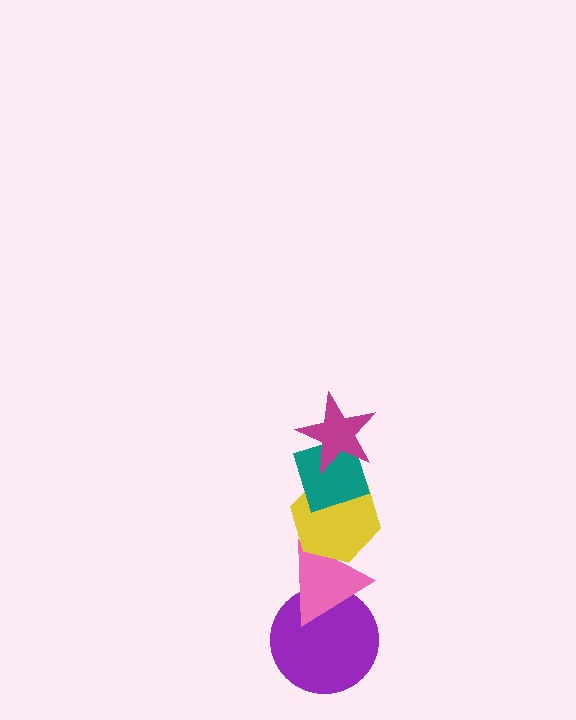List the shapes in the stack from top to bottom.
From top to bottom: the magenta star, the teal diamond, the yellow hexagon, the pink triangle, the purple circle.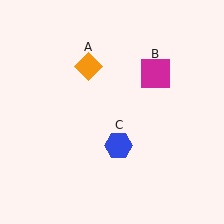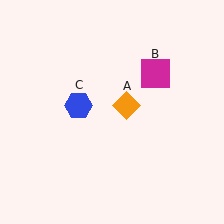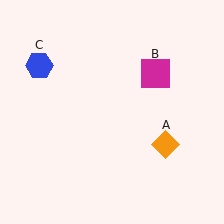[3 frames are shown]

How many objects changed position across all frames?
2 objects changed position: orange diamond (object A), blue hexagon (object C).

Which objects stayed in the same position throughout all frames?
Magenta square (object B) remained stationary.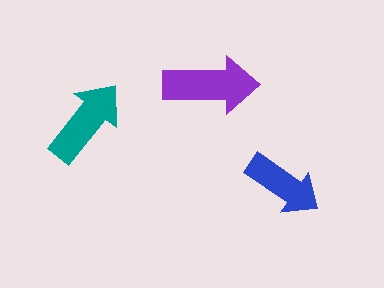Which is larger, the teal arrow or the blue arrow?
The teal one.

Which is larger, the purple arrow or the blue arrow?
The purple one.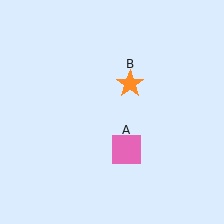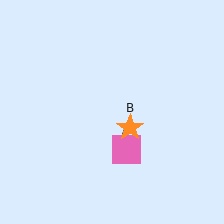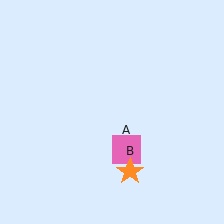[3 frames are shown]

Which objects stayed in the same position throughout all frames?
Pink square (object A) remained stationary.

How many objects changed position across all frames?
1 object changed position: orange star (object B).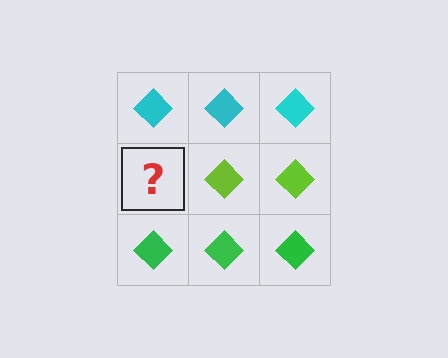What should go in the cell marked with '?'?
The missing cell should contain a lime diamond.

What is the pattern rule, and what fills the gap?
The rule is that each row has a consistent color. The gap should be filled with a lime diamond.